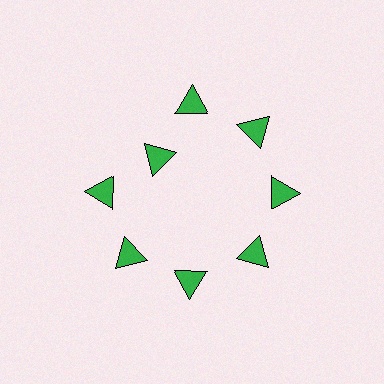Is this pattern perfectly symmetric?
No. The 8 green triangles are arranged in a ring, but one element near the 10 o'clock position is pulled inward toward the center, breaking the 8-fold rotational symmetry.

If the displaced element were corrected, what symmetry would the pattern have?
It would have 8-fold rotational symmetry — the pattern would map onto itself every 45 degrees.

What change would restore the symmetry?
The symmetry would be restored by moving it outward, back onto the ring so that all 8 triangles sit at equal angles and equal distance from the center.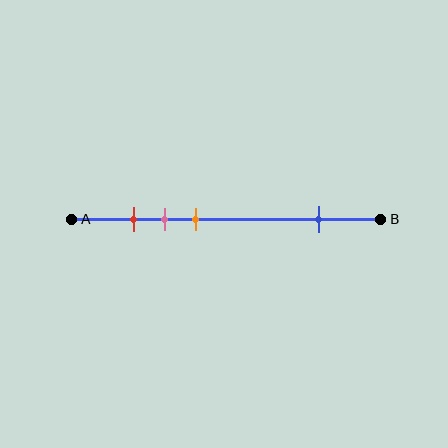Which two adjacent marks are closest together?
The red and pink marks are the closest adjacent pair.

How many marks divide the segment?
There are 4 marks dividing the segment.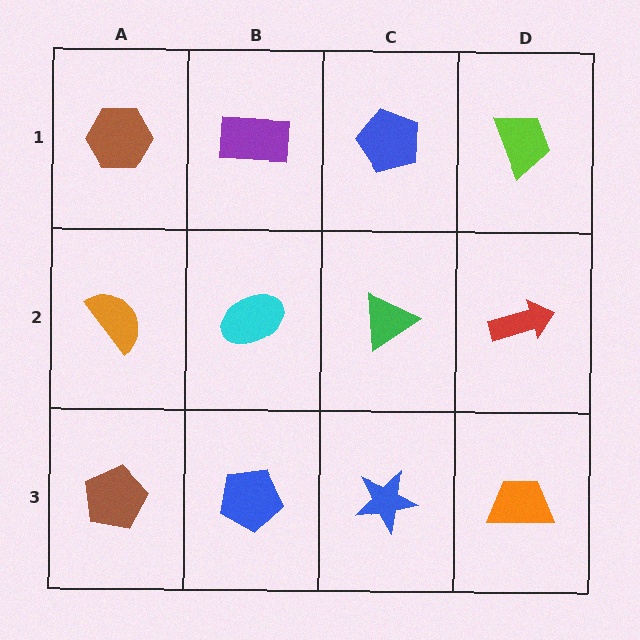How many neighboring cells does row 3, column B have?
3.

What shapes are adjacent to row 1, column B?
A cyan ellipse (row 2, column B), a brown hexagon (row 1, column A), a blue pentagon (row 1, column C).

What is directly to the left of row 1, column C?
A purple rectangle.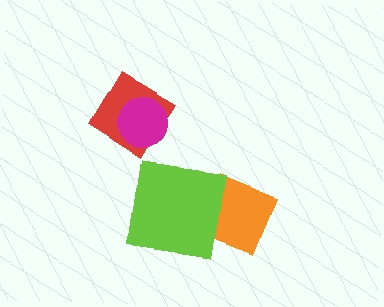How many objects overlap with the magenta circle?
1 object overlaps with the magenta circle.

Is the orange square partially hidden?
Yes, it is partially covered by another shape.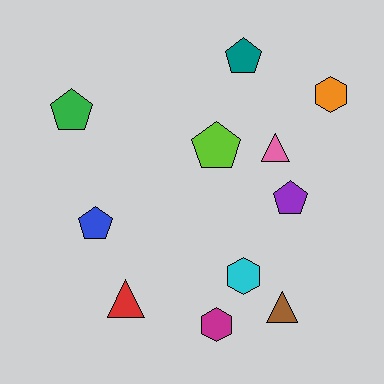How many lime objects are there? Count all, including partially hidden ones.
There is 1 lime object.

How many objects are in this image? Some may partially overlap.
There are 11 objects.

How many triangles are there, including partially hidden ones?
There are 3 triangles.